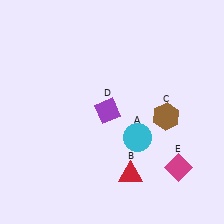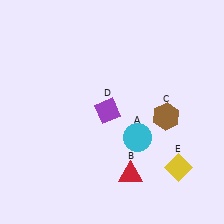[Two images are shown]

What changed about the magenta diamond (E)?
In Image 1, E is magenta. In Image 2, it changed to yellow.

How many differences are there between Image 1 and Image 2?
There is 1 difference between the two images.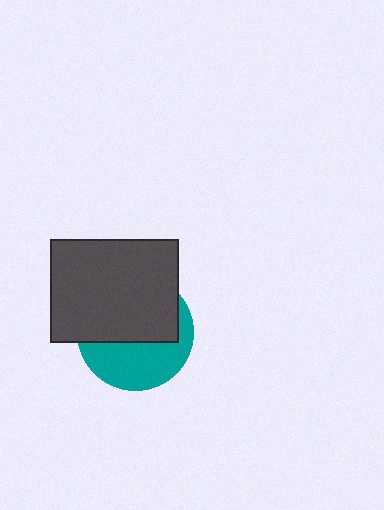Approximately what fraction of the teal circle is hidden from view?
Roughly 57% of the teal circle is hidden behind the dark gray rectangle.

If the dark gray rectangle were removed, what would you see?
You would see the complete teal circle.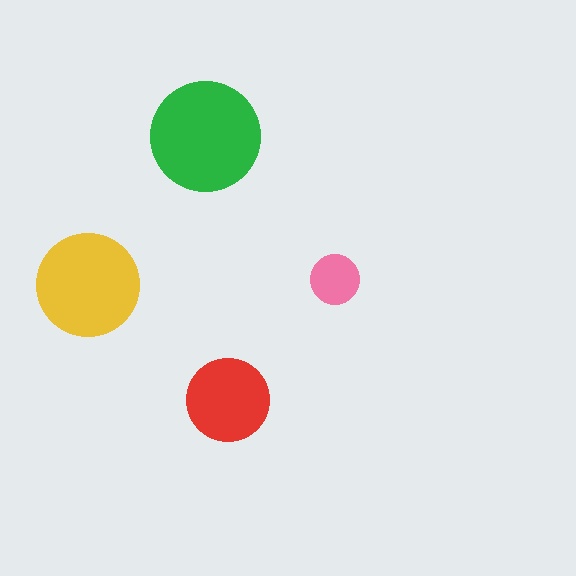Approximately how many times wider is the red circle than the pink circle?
About 1.5 times wider.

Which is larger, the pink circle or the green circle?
The green one.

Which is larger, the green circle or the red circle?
The green one.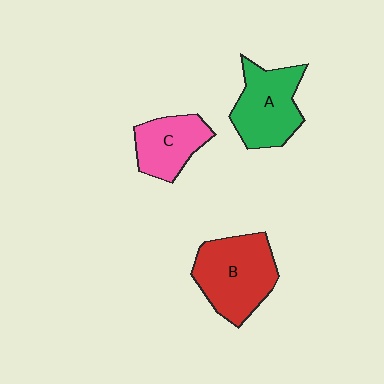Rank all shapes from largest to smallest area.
From largest to smallest: B (red), A (green), C (pink).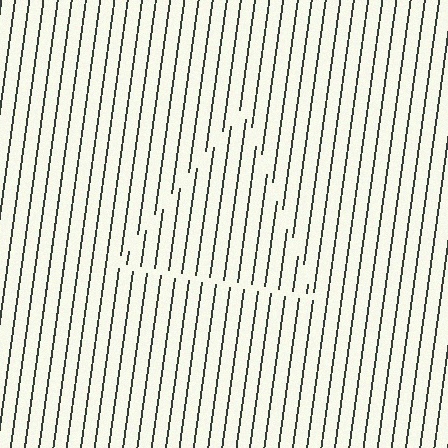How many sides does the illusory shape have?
3 sides — the line-ends trace a triangle.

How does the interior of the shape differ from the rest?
The interior of the shape contains the same grating, shifted by half a period — the contour is defined by the phase discontinuity where line-ends from the inner and outer gratings abut.